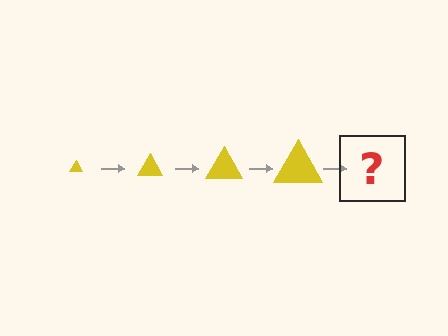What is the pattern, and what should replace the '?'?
The pattern is that the triangle gets progressively larger each step. The '?' should be a yellow triangle, larger than the previous one.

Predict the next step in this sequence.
The next step is a yellow triangle, larger than the previous one.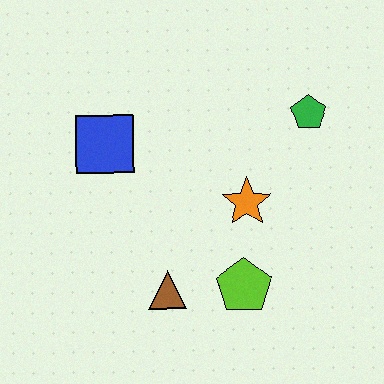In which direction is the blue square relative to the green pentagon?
The blue square is to the left of the green pentagon.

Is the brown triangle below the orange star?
Yes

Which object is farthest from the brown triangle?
The green pentagon is farthest from the brown triangle.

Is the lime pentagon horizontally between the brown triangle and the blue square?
No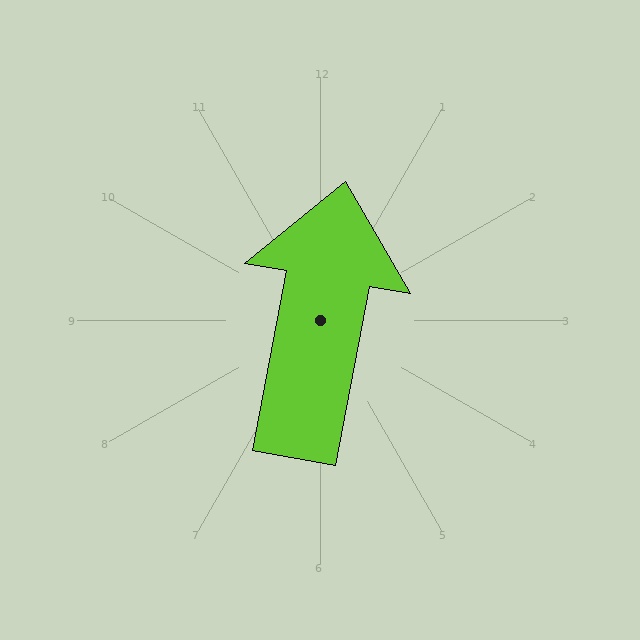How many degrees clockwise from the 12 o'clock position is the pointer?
Approximately 11 degrees.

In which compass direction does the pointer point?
North.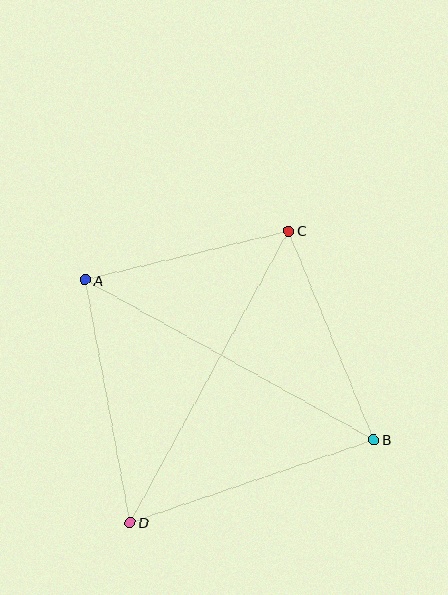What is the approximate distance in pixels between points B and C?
The distance between B and C is approximately 226 pixels.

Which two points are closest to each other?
Points A and C are closest to each other.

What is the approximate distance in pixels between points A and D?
The distance between A and D is approximately 247 pixels.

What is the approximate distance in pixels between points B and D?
The distance between B and D is approximately 257 pixels.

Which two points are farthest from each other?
Points C and D are farthest from each other.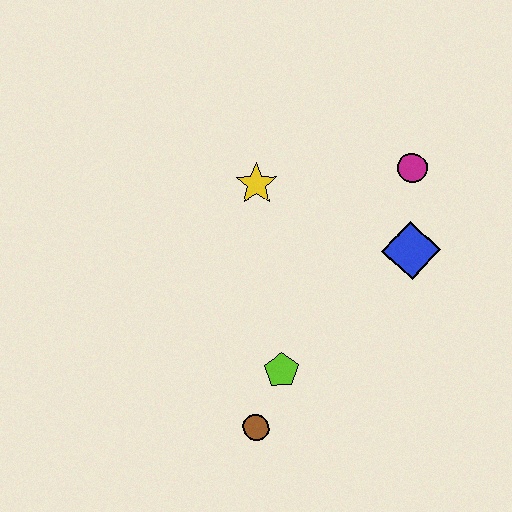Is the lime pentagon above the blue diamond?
No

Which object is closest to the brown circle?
The lime pentagon is closest to the brown circle.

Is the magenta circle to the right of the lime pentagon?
Yes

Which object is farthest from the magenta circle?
The brown circle is farthest from the magenta circle.